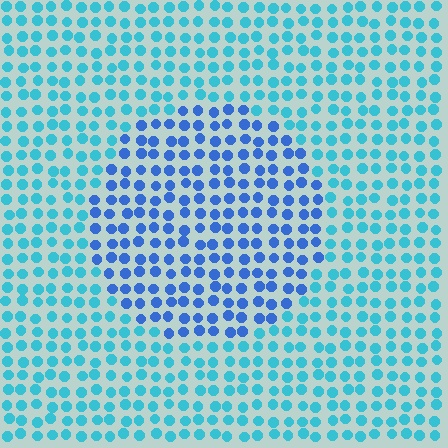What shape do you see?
I see a circle.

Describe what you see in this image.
The image is filled with small cyan elements in a uniform arrangement. A circle-shaped region is visible where the elements are tinted to a slightly different hue, forming a subtle color boundary.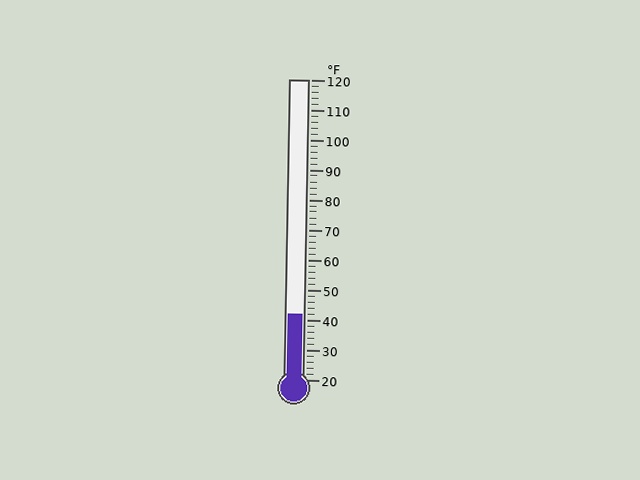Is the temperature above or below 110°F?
The temperature is below 110°F.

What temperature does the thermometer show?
The thermometer shows approximately 42°F.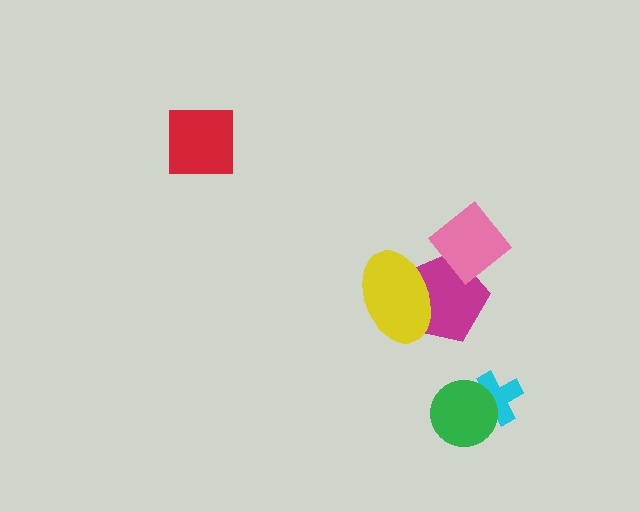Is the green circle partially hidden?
No, no other shape covers it.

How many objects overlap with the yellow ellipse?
1 object overlaps with the yellow ellipse.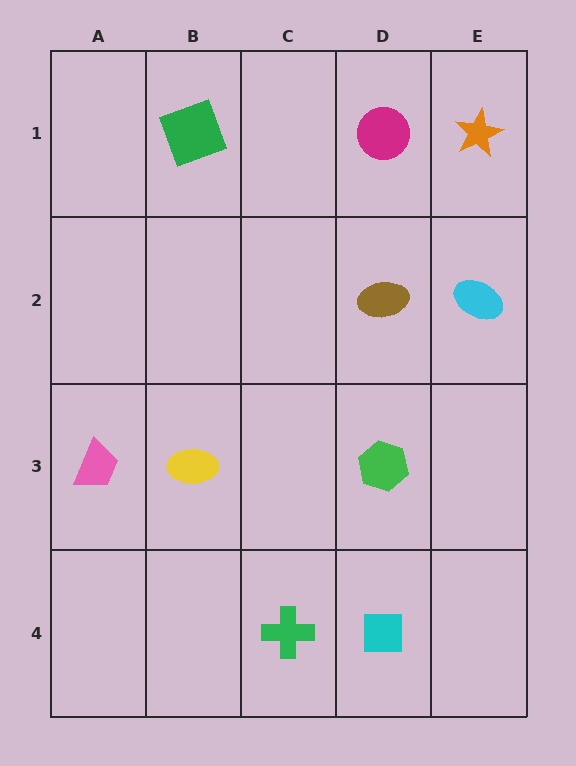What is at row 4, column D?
A cyan square.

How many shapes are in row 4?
2 shapes.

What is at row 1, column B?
A green square.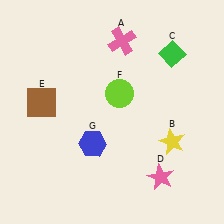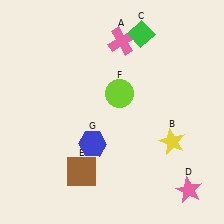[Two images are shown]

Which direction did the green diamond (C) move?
The green diamond (C) moved left.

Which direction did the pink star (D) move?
The pink star (D) moved right.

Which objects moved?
The objects that moved are: the green diamond (C), the pink star (D), the brown square (E).